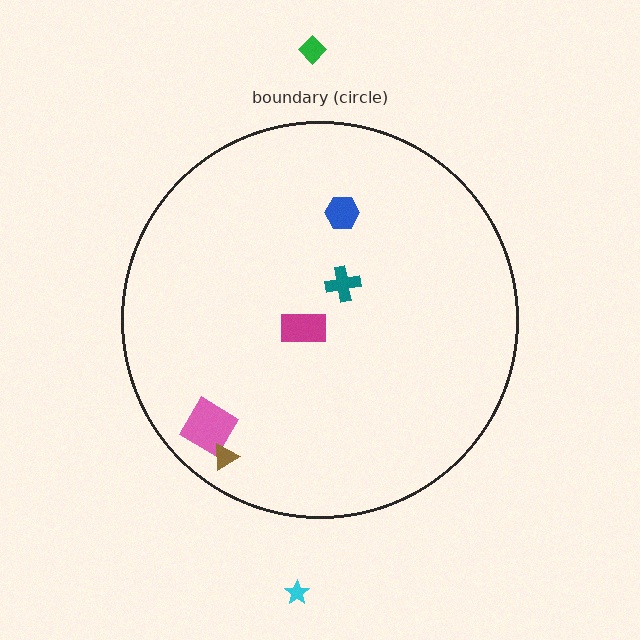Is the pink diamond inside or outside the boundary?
Inside.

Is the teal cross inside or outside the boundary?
Inside.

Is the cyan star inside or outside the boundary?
Outside.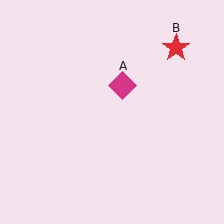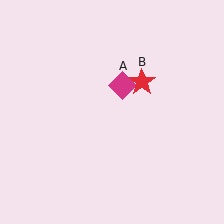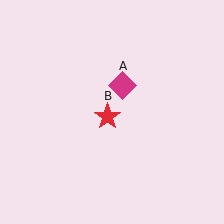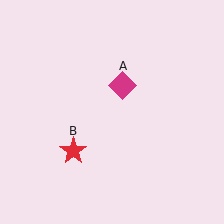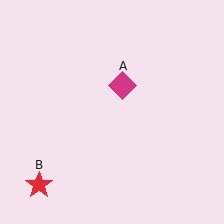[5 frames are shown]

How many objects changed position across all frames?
1 object changed position: red star (object B).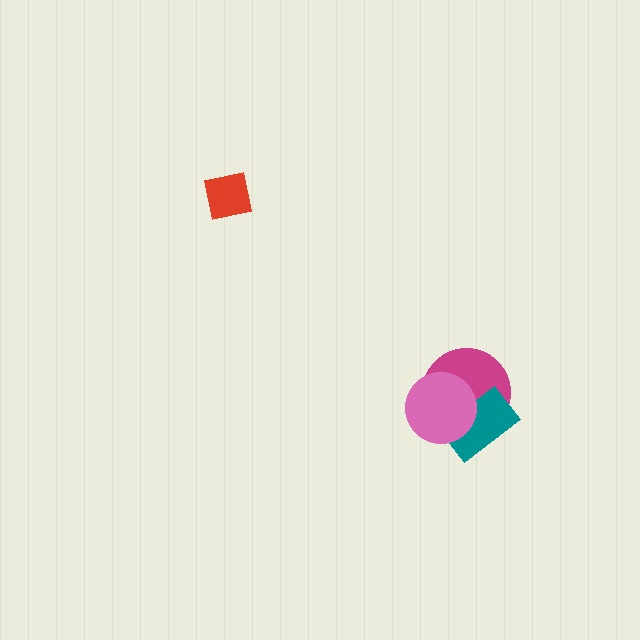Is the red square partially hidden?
No, no other shape covers it.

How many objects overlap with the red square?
0 objects overlap with the red square.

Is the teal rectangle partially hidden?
Yes, it is partially covered by another shape.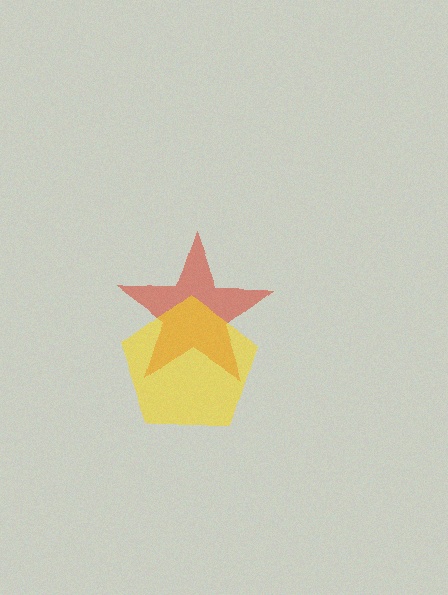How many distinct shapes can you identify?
There are 2 distinct shapes: a red star, a yellow pentagon.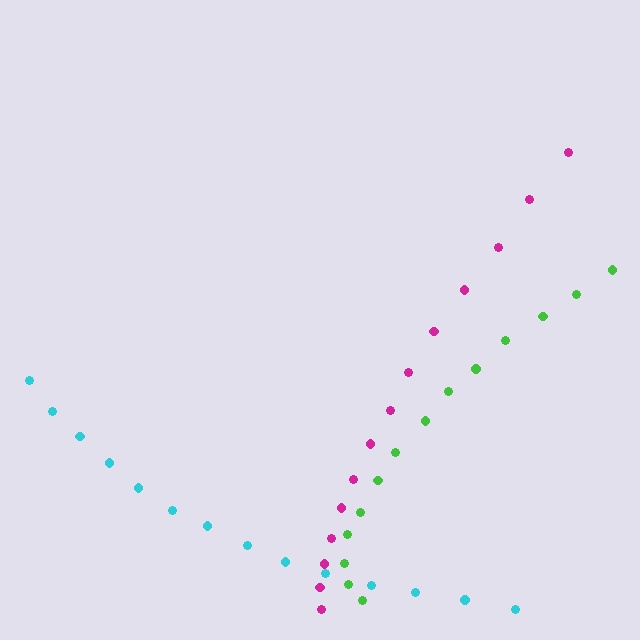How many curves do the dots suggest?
There are 3 distinct paths.